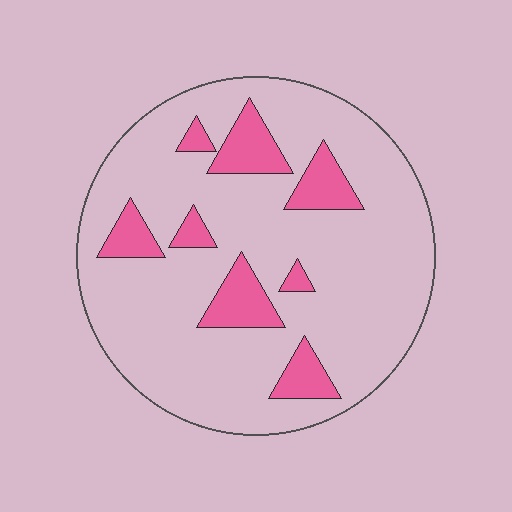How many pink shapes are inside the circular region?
8.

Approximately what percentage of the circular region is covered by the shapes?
Approximately 15%.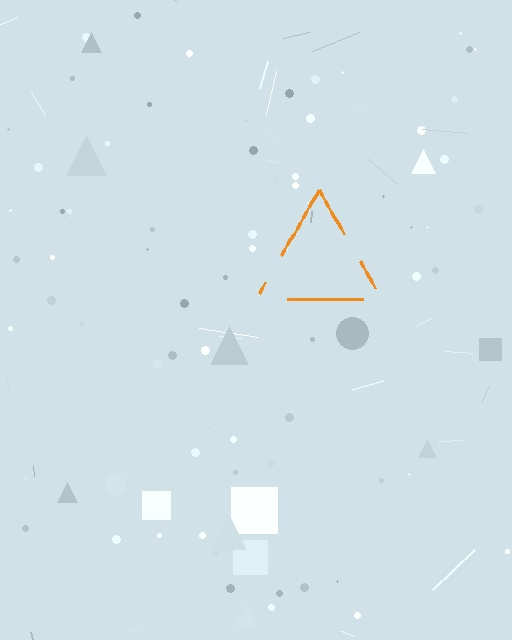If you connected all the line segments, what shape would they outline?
They would outline a triangle.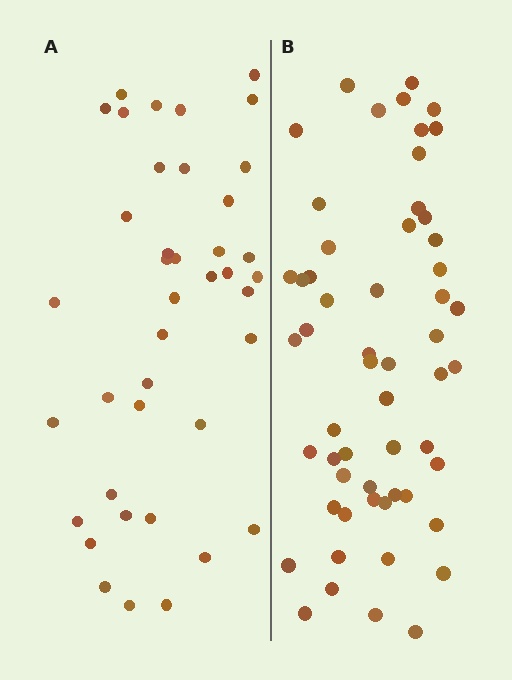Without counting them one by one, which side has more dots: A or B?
Region B (the right region) has more dots.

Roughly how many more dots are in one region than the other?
Region B has approximately 15 more dots than region A.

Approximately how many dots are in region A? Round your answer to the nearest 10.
About 40 dots.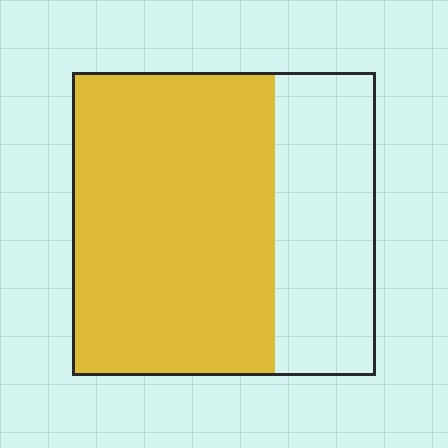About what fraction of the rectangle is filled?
About two thirds (2/3).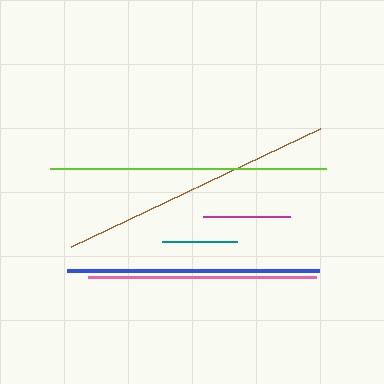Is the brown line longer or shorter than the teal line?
The brown line is longer than the teal line.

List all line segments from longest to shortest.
From longest to shortest: lime, brown, blue, pink, magenta, teal.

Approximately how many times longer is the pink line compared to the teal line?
The pink line is approximately 3.1 times the length of the teal line.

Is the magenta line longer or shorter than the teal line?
The magenta line is longer than the teal line.